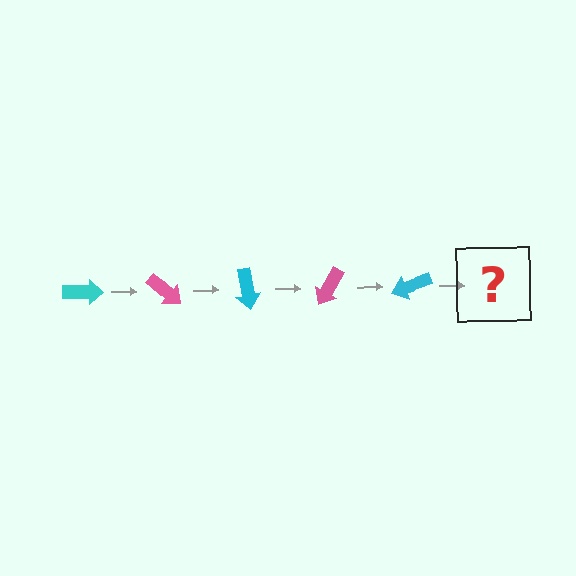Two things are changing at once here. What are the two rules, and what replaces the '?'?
The two rules are that it rotates 40 degrees each step and the color cycles through cyan and pink. The '?' should be a pink arrow, rotated 200 degrees from the start.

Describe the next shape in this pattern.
It should be a pink arrow, rotated 200 degrees from the start.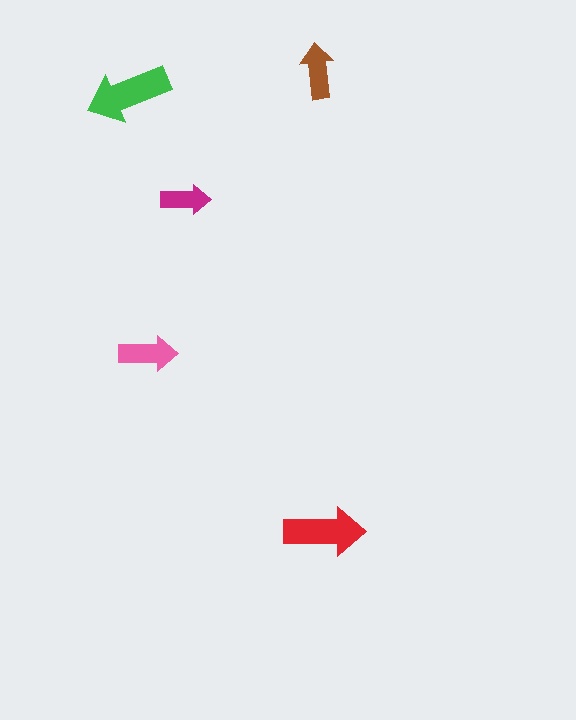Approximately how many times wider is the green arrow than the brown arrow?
About 1.5 times wider.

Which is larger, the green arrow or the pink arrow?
The green one.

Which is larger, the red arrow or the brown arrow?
The red one.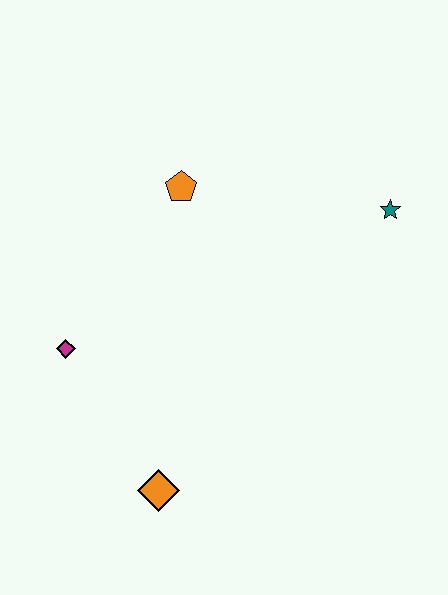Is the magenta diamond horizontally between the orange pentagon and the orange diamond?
No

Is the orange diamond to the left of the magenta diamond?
No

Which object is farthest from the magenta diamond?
The teal star is farthest from the magenta diamond.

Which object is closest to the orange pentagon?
The magenta diamond is closest to the orange pentagon.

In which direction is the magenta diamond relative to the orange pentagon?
The magenta diamond is below the orange pentagon.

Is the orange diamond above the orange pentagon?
No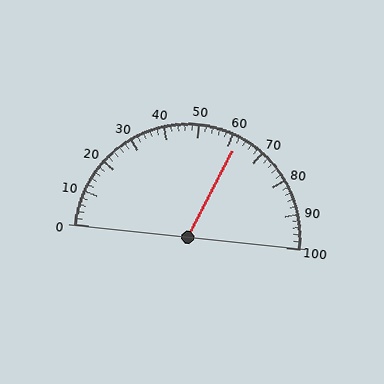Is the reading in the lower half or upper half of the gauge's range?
The reading is in the upper half of the range (0 to 100).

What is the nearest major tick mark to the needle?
The nearest major tick mark is 60.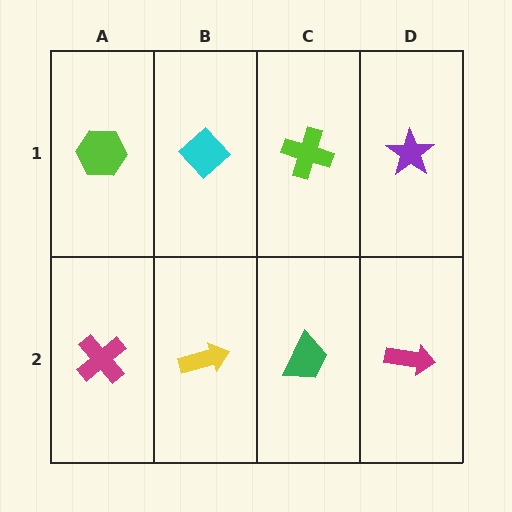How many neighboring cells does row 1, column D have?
2.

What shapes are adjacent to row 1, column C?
A green trapezoid (row 2, column C), a cyan diamond (row 1, column B), a purple star (row 1, column D).